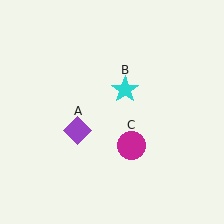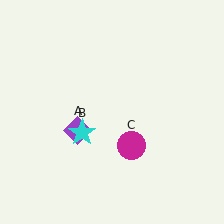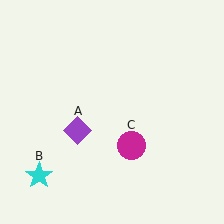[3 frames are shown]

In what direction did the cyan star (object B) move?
The cyan star (object B) moved down and to the left.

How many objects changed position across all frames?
1 object changed position: cyan star (object B).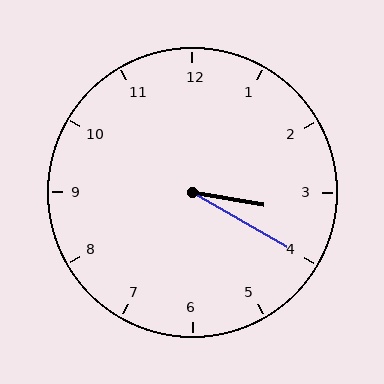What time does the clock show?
3:20.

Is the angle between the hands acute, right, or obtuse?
It is acute.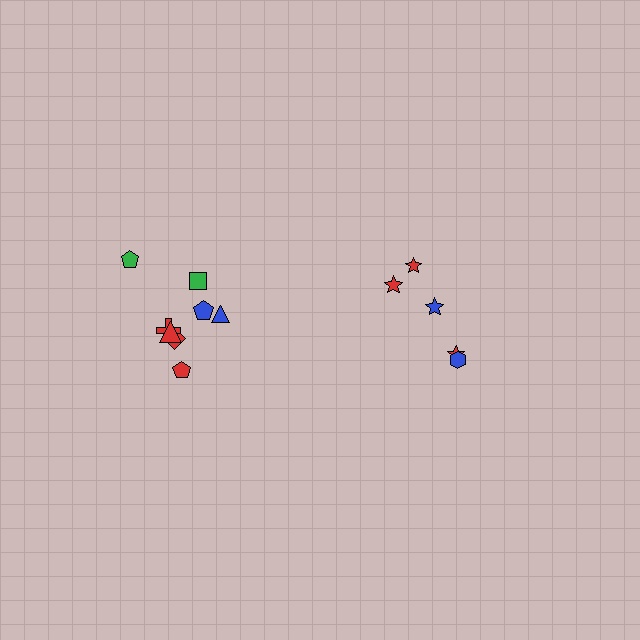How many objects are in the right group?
There are 5 objects.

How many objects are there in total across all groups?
There are 13 objects.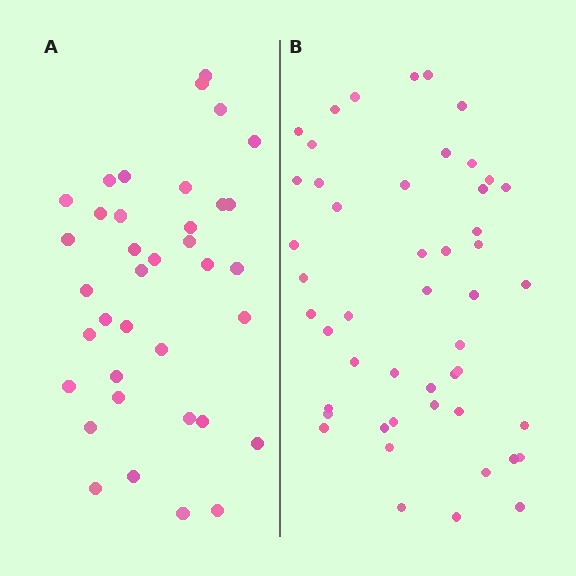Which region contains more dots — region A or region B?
Region B (the right region) has more dots.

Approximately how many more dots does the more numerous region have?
Region B has roughly 12 or so more dots than region A.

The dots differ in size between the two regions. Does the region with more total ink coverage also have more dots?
No. Region A has more total ink coverage because its dots are larger, but region B actually contains more individual dots. Total area can be misleading — the number of items is what matters here.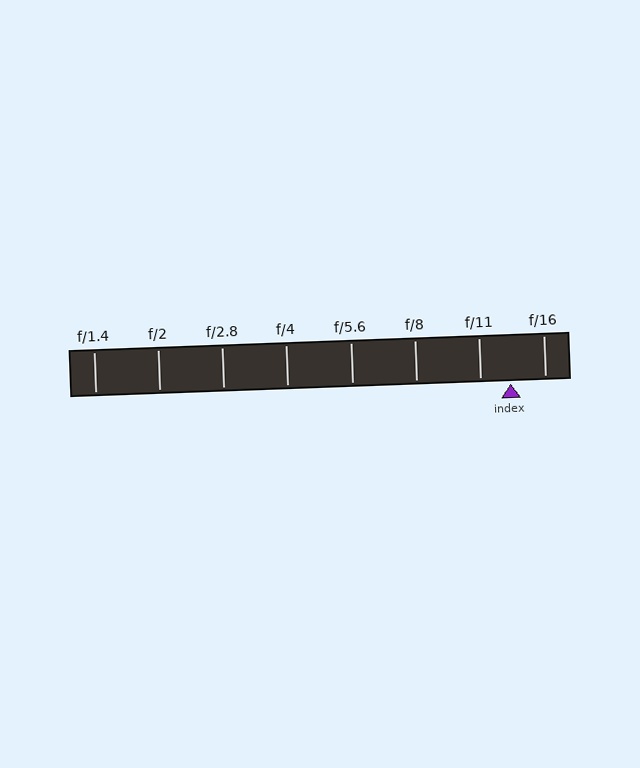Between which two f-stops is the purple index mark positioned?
The index mark is between f/11 and f/16.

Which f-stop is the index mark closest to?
The index mark is closest to f/11.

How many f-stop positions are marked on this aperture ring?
There are 8 f-stop positions marked.